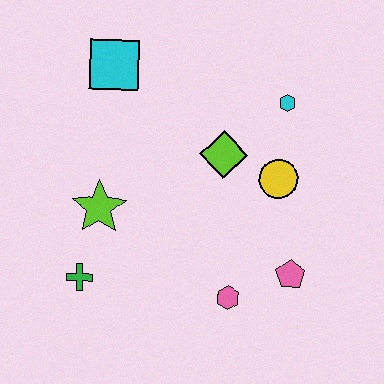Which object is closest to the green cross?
The lime star is closest to the green cross.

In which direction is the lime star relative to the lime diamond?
The lime star is to the left of the lime diamond.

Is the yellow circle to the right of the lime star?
Yes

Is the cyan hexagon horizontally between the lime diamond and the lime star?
No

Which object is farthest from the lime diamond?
The green cross is farthest from the lime diamond.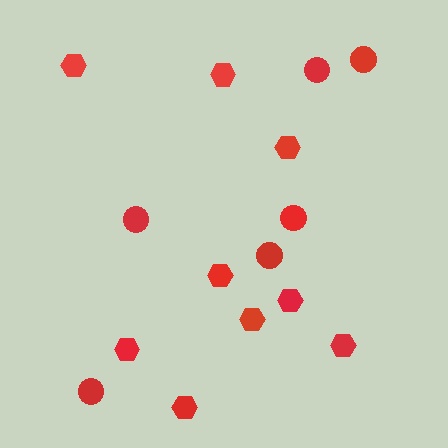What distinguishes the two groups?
There are 2 groups: one group of circles (6) and one group of hexagons (9).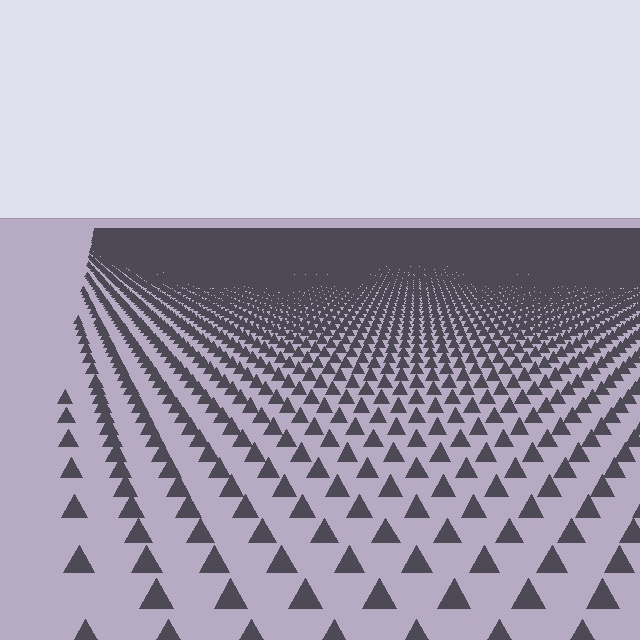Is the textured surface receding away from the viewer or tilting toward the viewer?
The surface is receding away from the viewer. Texture elements get smaller and denser toward the top.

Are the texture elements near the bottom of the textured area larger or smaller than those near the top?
Larger. Near the bottom, elements are closer to the viewer and appear at a bigger on-screen size.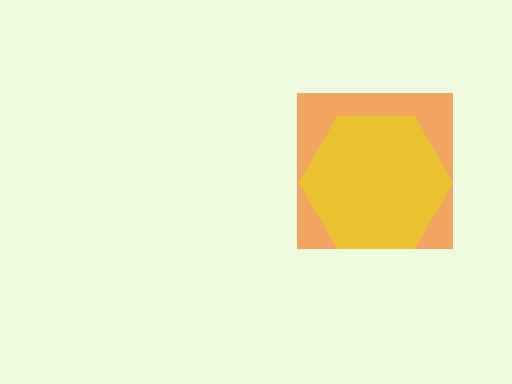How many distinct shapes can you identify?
There are 2 distinct shapes: an orange square, a yellow hexagon.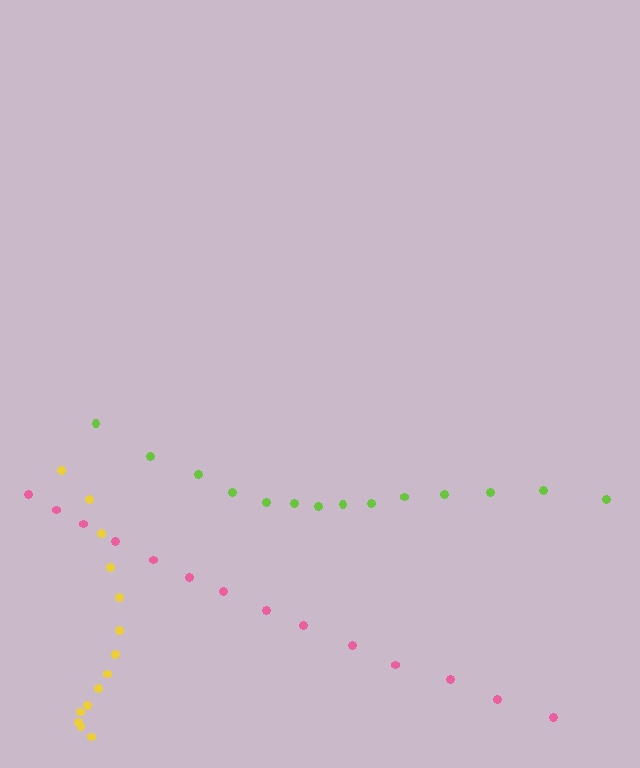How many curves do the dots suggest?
There are 3 distinct paths.